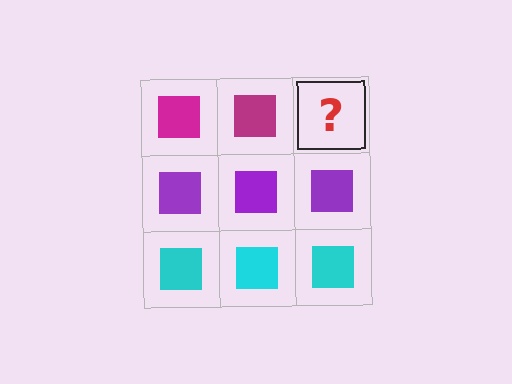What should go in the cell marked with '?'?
The missing cell should contain a magenta square.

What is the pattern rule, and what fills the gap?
The rule is that each row has a consistent color. The gap should be filled with a magenta square.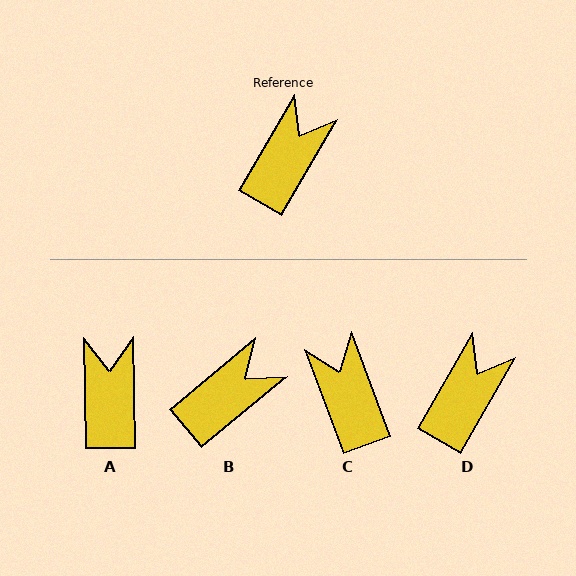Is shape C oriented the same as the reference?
No, it is off by about 50 degrees.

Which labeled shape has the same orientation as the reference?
D.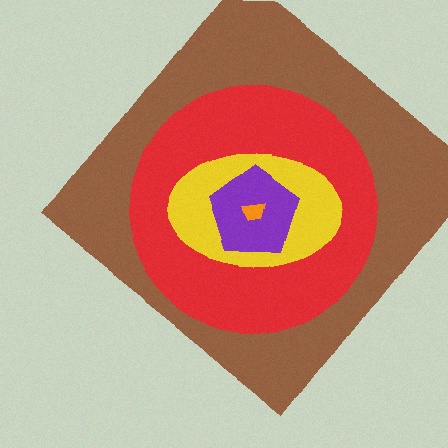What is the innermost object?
The orange trapezoid.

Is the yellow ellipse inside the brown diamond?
Yes.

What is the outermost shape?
The brown diamond.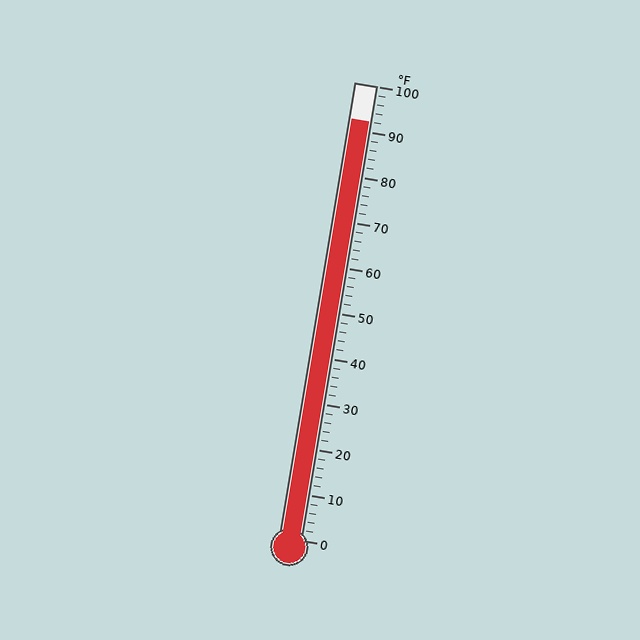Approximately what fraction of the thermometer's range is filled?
The thermometer is filled to approximately 90% of its range.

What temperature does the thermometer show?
The thermometer shows approximately 92°F.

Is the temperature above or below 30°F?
The temperature is above 30°F.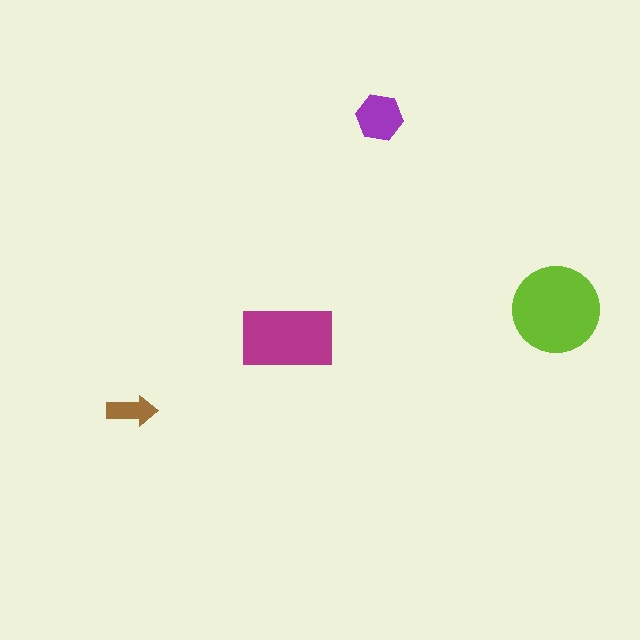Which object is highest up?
The purple hexagon is topmost.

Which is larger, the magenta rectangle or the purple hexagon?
The magenta rectangle.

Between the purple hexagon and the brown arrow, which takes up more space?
The purple hexagon.